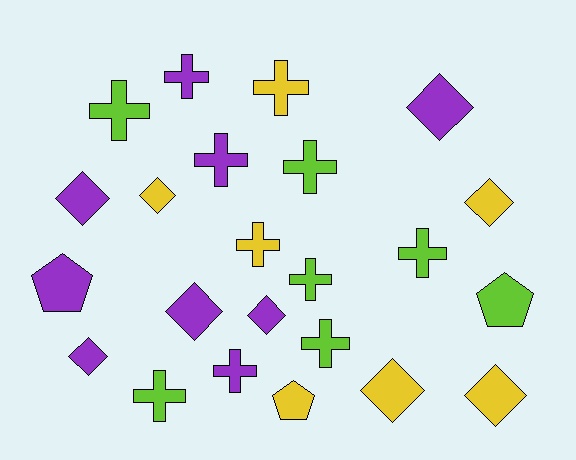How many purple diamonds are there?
There are 5 purple diamonds.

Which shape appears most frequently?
Cross, with 11 objects.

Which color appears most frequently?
Purple, with 9 objects.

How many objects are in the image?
There are 23 objects.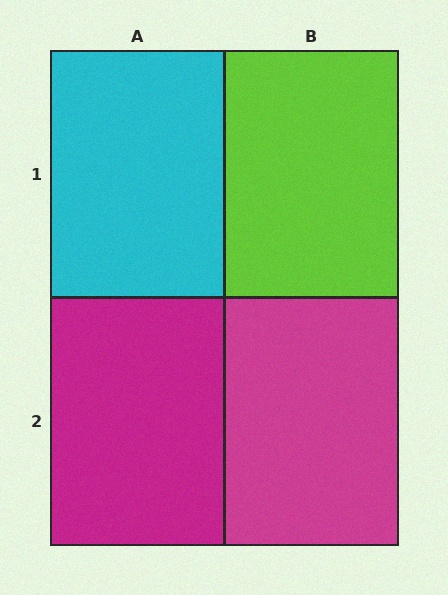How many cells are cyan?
1 cell is cyan.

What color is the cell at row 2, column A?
Magenta.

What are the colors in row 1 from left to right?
Cyan, lime.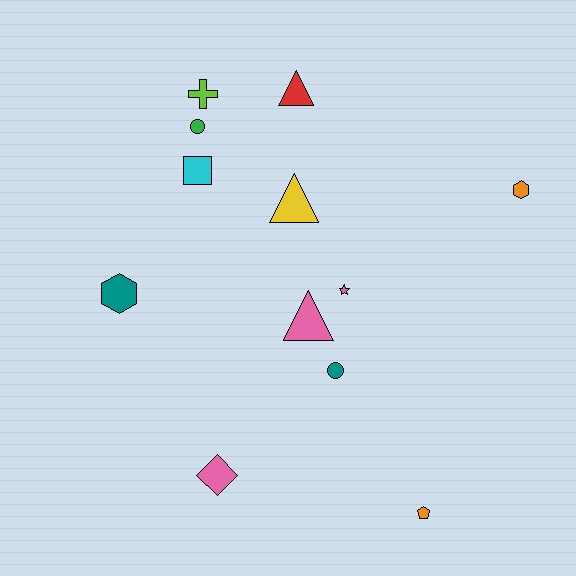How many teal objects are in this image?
There are 2 teal objects.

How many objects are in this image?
There are 12 objects.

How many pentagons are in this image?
There is 1 pentagon.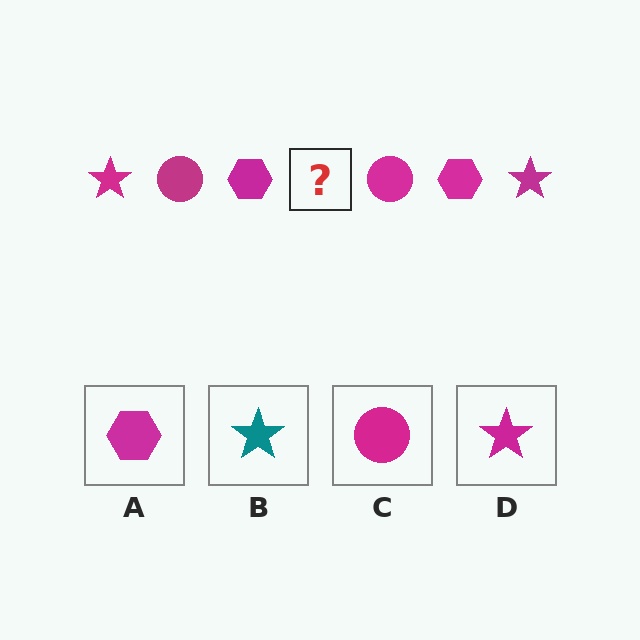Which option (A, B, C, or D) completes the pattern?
D.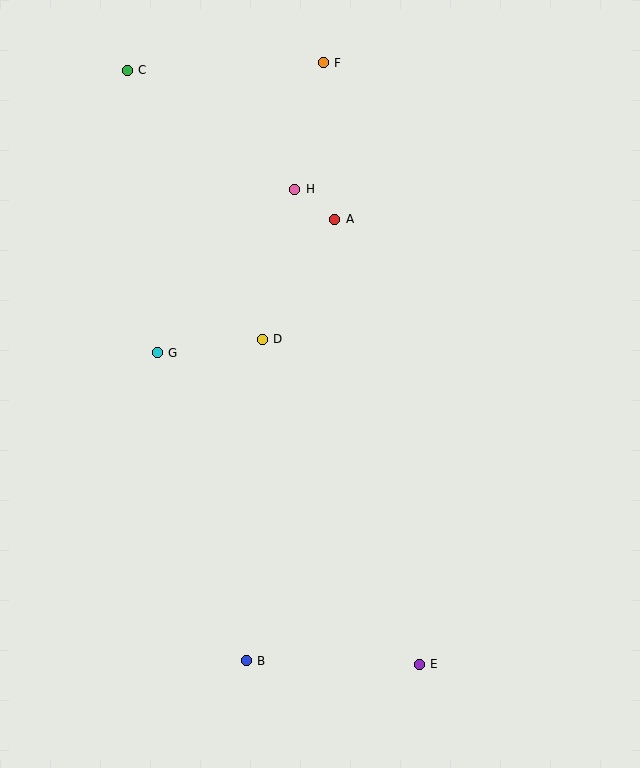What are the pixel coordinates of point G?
Point G is at (157, 353).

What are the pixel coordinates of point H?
Point H is at (295, 189).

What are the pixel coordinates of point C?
Point C is at (127, 70).